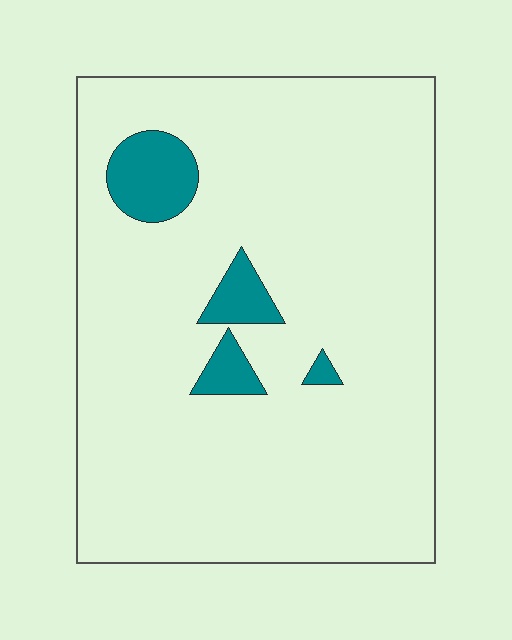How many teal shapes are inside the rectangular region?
4.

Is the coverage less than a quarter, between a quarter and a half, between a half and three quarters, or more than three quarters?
Less than a quarter.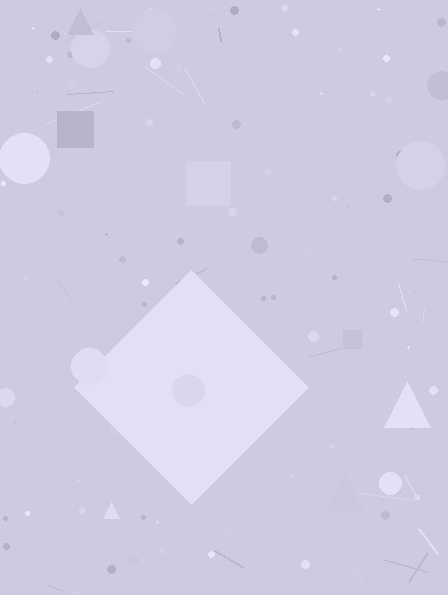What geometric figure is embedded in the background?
A diamond is embedded in the background.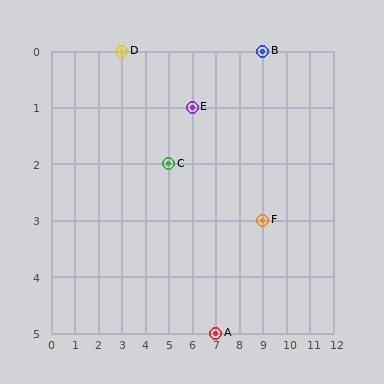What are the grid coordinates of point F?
Point F is at grid coordinates (9, 3).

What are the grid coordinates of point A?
Point A is at grid coordinates (7, 5).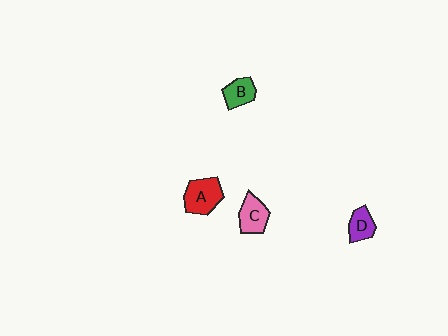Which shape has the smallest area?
Shape D (purple).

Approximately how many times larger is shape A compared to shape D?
Approximately 1.6 times.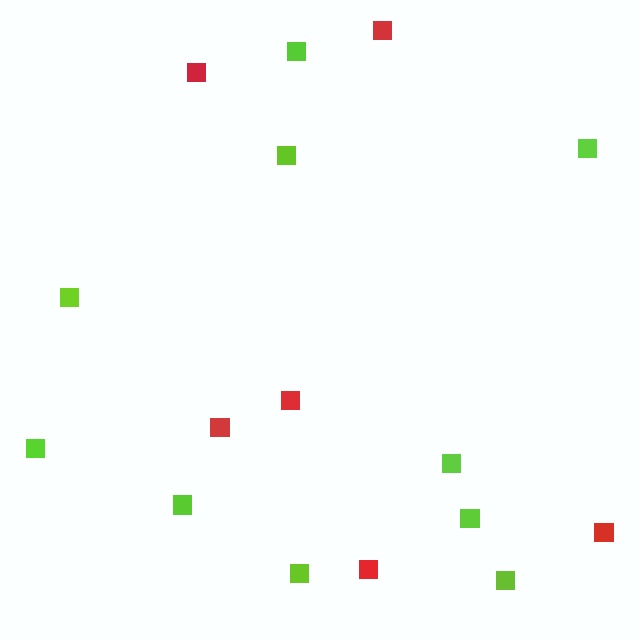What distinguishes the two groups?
There are 2 groups: one group of red squares (6) and one group of lime squares (10).